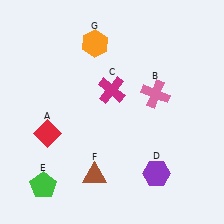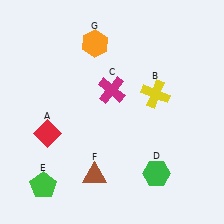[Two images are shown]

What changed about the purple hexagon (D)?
In Image 1, D is purple. In Image 2, it changed to green.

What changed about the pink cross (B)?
In Image 1, B is pink. In Image 2, it changed to yellow.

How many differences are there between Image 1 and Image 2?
There are 2 differences between the two images.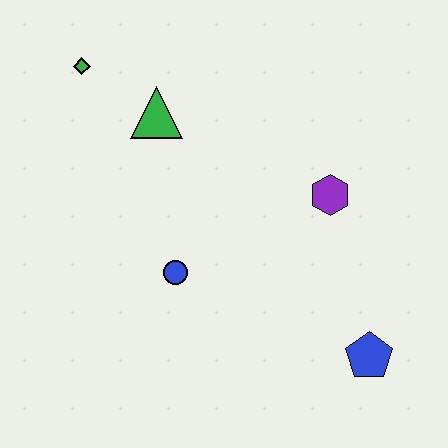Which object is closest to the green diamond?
The green triangle is closest to the green diamond.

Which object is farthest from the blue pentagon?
The green diamond is farthest from the blue pentagon.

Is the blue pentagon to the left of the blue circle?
No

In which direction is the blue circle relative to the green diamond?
The blue circle is below the green diamond.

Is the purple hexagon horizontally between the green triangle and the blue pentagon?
Yes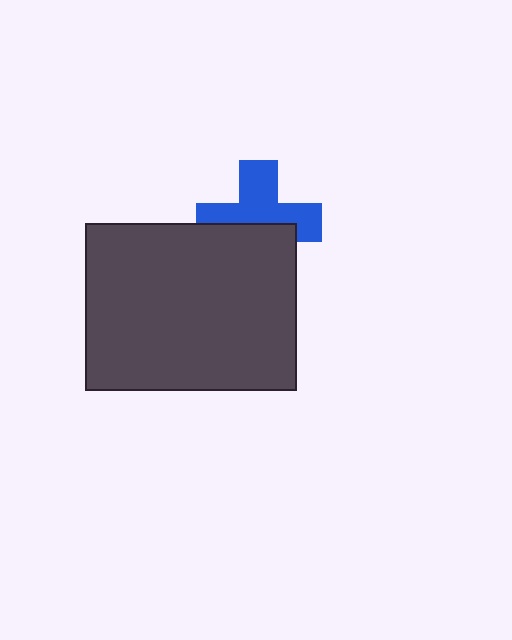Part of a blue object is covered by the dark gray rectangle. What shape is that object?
It is a cross.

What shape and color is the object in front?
The object in front is a dark gray rectangle.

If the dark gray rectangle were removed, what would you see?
You would see the complete blue cross.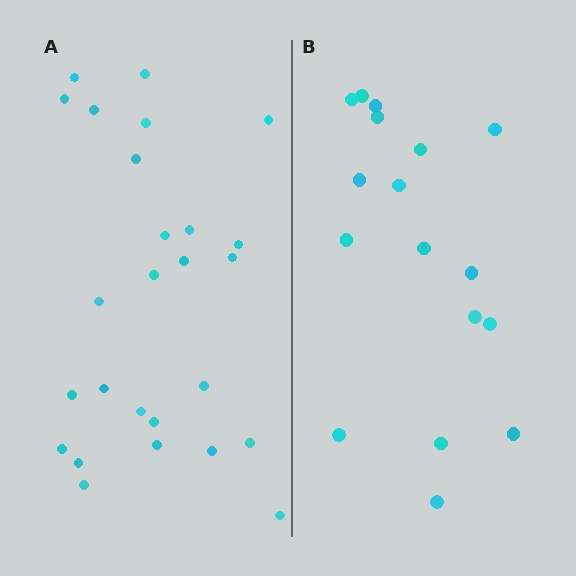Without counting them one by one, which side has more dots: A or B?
Region A (the left region) has more dots.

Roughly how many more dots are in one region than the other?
Region A has roughly 8 or so more dots than region B.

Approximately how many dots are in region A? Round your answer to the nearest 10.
About 30 dots. (The exact count is 26, which rounds to 30.)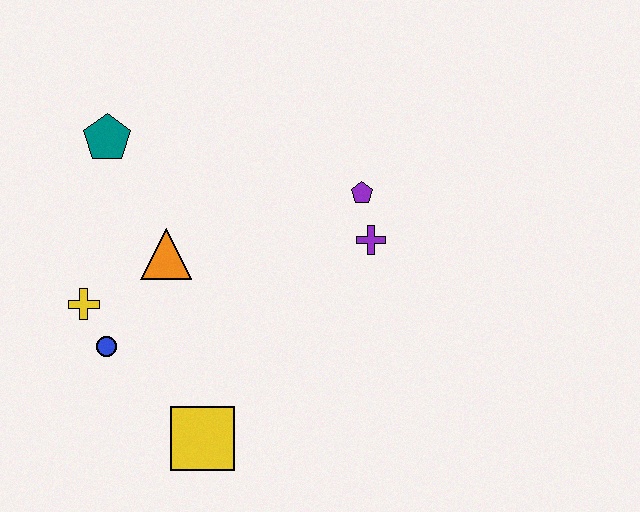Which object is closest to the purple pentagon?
The purple cross is closest to the purple pentagon.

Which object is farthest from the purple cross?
The yellow cross is farthest from the purple cross.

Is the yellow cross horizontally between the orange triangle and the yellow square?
No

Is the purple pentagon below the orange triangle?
No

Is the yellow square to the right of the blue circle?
Yes